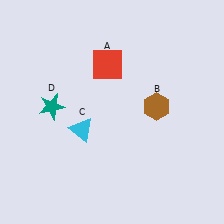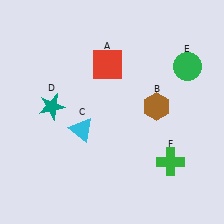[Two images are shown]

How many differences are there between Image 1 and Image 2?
There are 2 differences between the two images.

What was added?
A green circle (E), a green cross (F) were added in Image 2.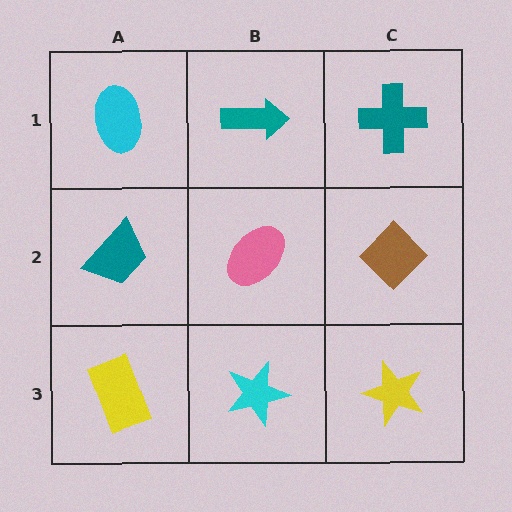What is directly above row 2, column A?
A cyan ellipse.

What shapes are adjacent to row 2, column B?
A teal arrow (row 1, column B), a cyan star (row 3, column B), a teal trapezoid (row 2, column A), a brown diamond (row 2, column C).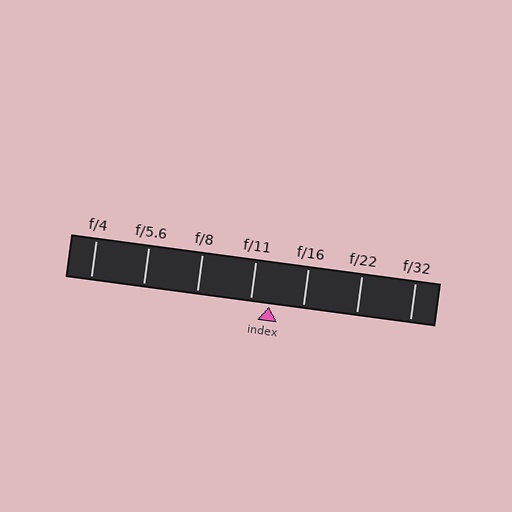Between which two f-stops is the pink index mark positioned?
The index mark is between f/11 and f/16.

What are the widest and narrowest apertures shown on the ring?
The widest aperture shown is f/4 and the narrowest is f/32.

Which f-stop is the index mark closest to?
The index mark is closest to f/11.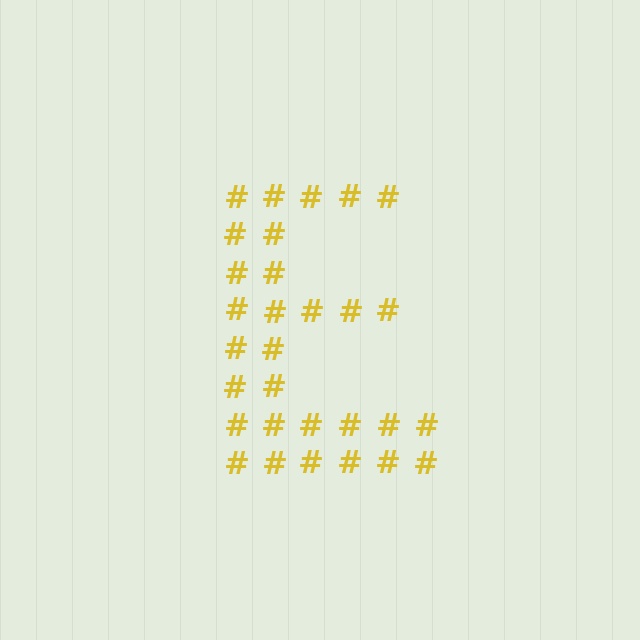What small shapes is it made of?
It is made of small hash symbols.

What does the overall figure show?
The overall figure shows the letter E.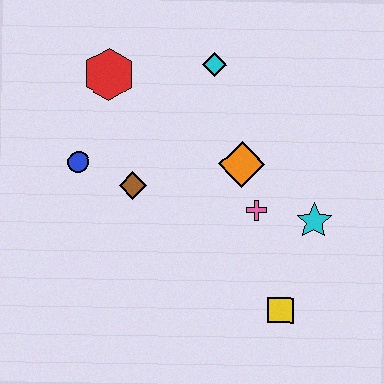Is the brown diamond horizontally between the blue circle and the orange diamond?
Yes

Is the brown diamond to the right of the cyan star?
No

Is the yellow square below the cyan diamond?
Yes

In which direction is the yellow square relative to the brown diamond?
The yellow square is to the right of the brown diamond.